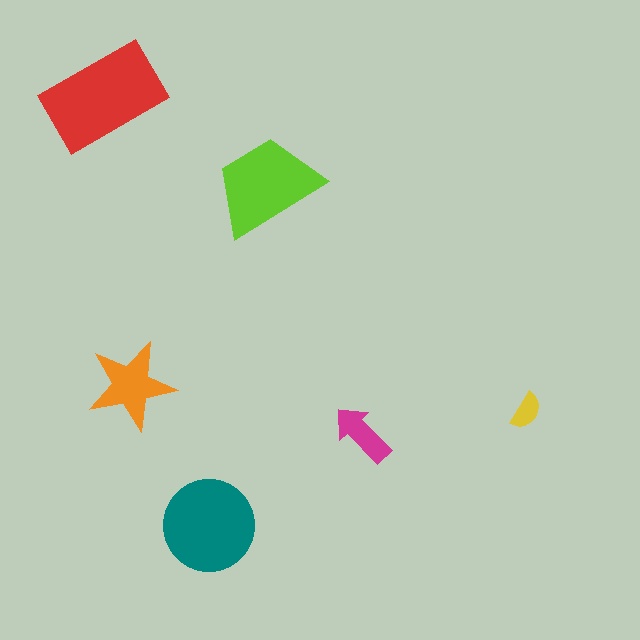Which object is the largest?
The red rectangle.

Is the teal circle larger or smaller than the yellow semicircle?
Larger.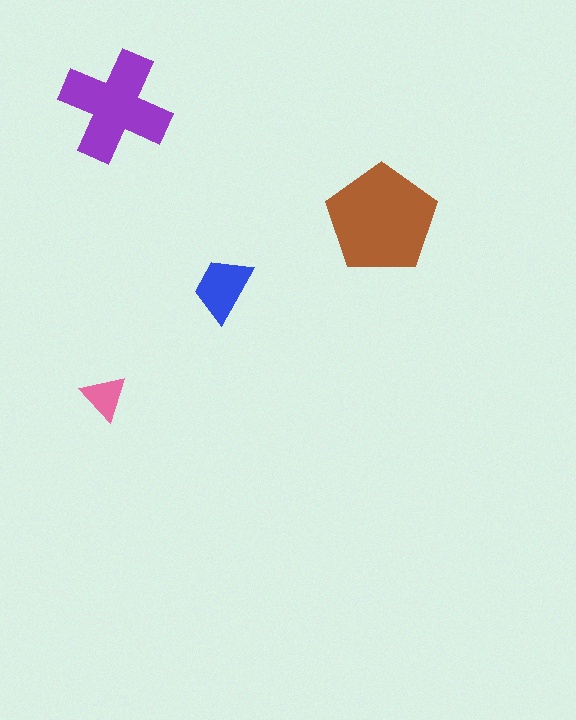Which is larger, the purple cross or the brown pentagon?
The brown pentagon.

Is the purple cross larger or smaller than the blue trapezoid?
Larger.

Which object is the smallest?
The pink triangle.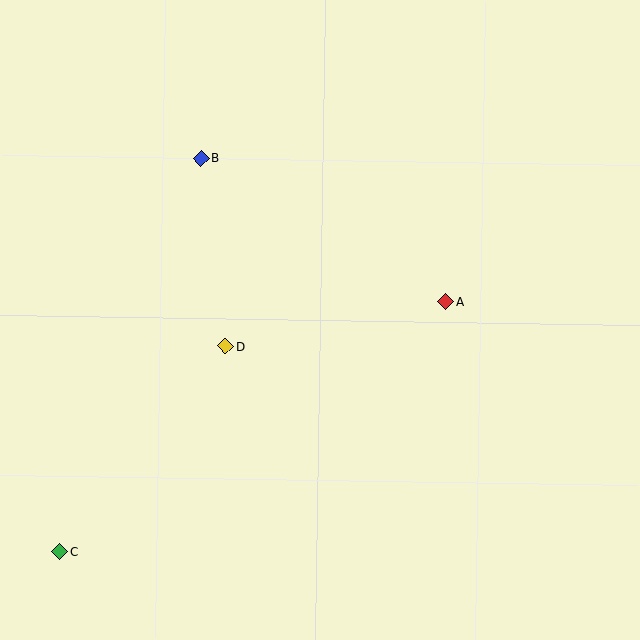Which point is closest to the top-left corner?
Point B is closest to the top-left corner.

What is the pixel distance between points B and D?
The distance between B and D is 189 pixels.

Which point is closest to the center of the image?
Point D at (225, 346) is closest to the center.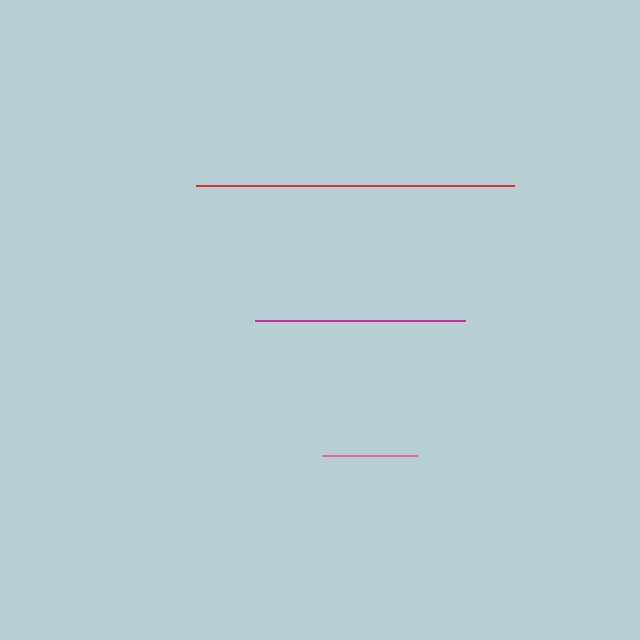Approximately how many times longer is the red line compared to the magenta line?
The red line is approximately 1.5 times the length of the magenta line.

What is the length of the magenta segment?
The magenta segment is approximately 210 pixels long.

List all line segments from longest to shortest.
From longest to shortest: red, magenta, pink.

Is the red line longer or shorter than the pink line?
The red line is longer than the pink line.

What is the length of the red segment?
The red segment is approximately 318 pixels long.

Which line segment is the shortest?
The pink line is the shortest at approximately 95 pixels.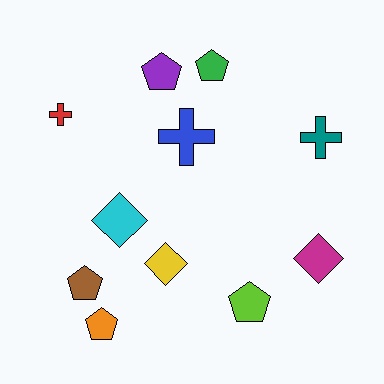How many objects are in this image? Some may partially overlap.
There are 11 objects.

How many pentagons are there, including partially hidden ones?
There are 5 pentagons.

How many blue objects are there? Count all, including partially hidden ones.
There is 1 blue object.